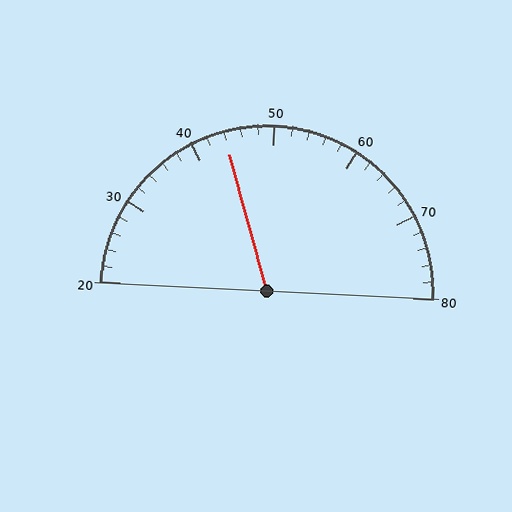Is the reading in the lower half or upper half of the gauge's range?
The reading is in the lower half of the range (20 to 80).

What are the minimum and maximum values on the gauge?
The gauge ranges from 20 to 80.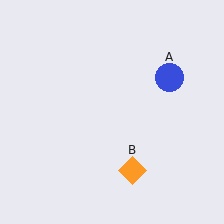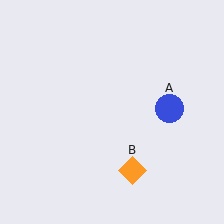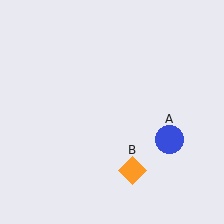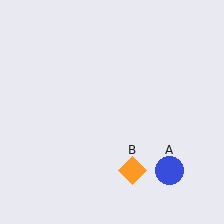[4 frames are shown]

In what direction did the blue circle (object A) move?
The blue circle (object A) moved down.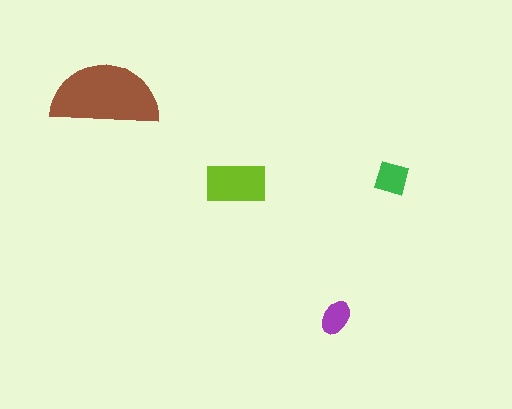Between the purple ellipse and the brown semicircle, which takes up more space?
The brown semicircle.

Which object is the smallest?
The purple ellipse.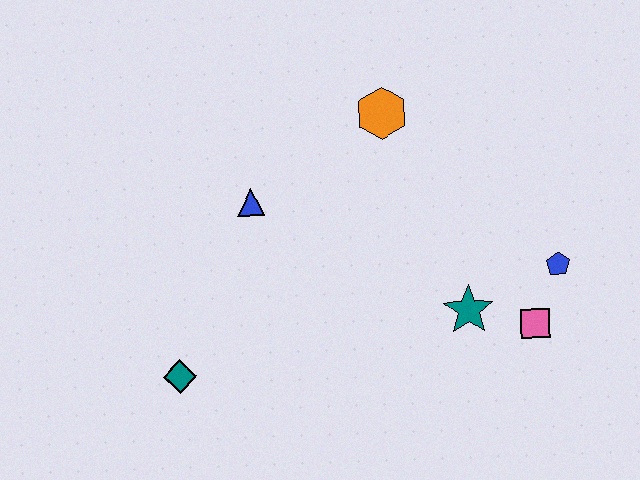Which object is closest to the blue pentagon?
The pink square is closest to the blue pentagon.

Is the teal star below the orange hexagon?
Yes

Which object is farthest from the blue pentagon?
The teal diamond is farthest from the blue pentagon.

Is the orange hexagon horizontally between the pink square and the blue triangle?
Yes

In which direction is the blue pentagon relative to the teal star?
The blue pentagon is to the right of the teal star.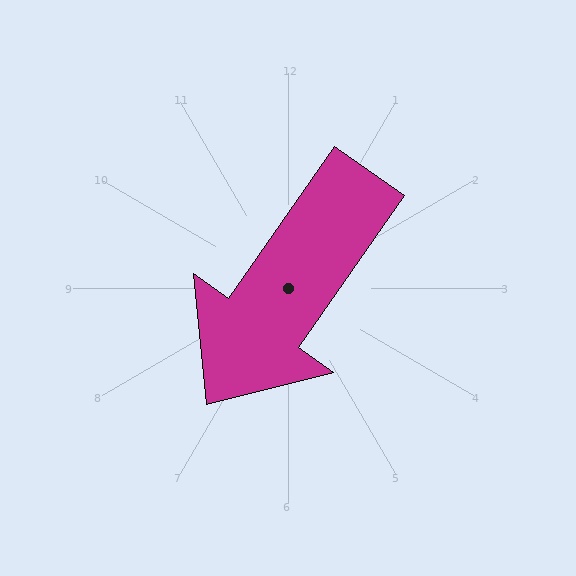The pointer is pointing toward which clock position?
Roughly 7 o'clock.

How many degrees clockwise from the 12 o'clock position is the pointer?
Approximately 215 degrees.